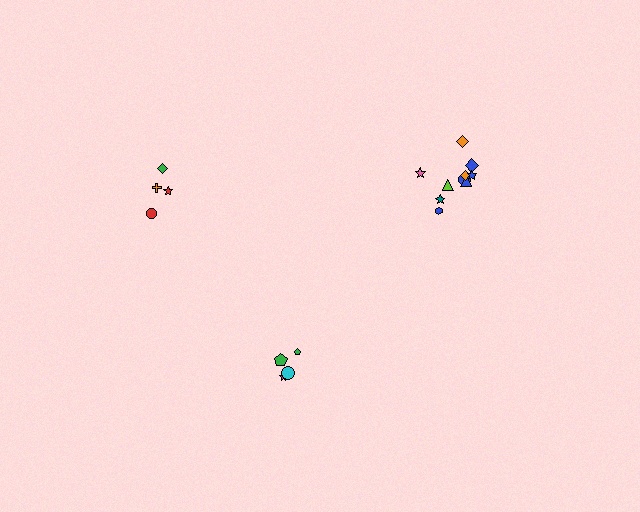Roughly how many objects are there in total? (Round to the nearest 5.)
Roughly 20 objects in total.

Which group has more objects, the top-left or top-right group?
The top-right group.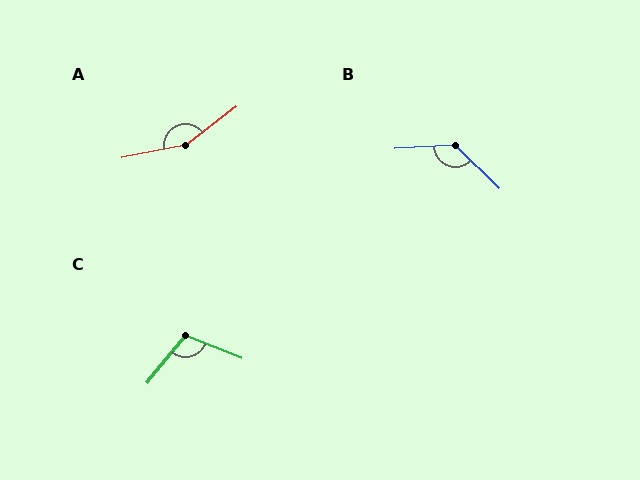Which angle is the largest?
A, at approximately 154 degrees.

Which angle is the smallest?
C, at approximately 107 degrees.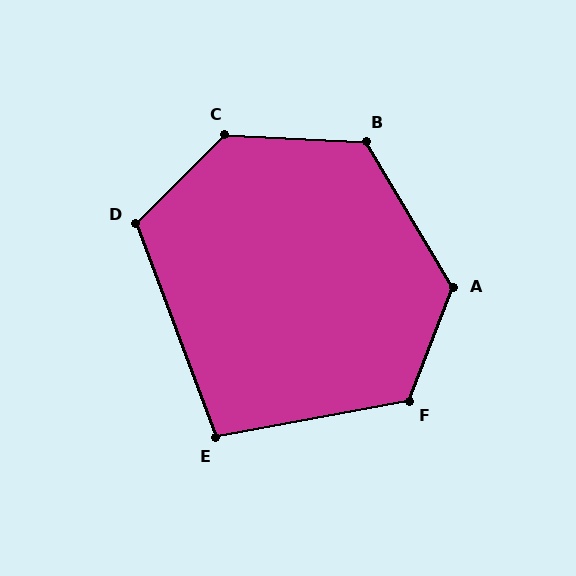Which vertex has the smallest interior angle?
E, at approximately 100 degrees.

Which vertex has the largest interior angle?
C, at approximately 132 degrees.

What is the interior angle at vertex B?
Approximately 124 degrees (obtuse).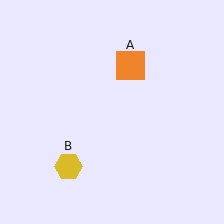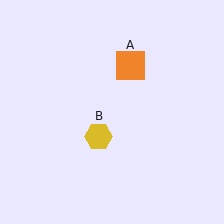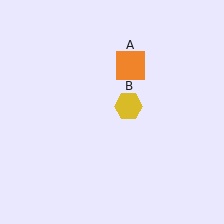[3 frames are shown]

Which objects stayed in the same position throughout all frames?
Orange square (object A) remained stationary.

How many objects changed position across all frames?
1 object changed position: yellow hexagon (object B).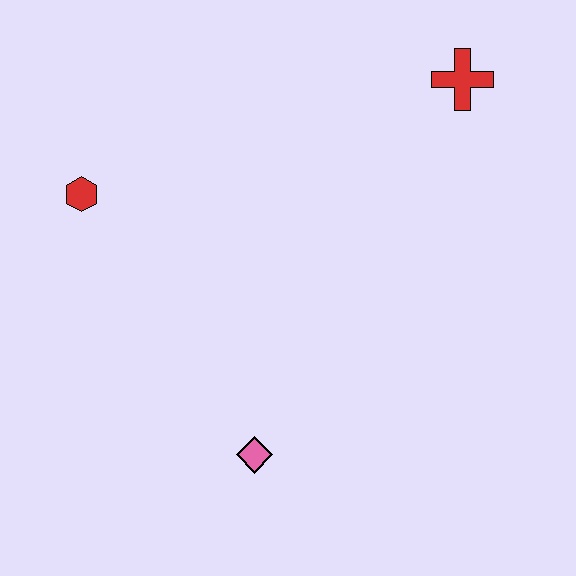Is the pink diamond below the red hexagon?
Yes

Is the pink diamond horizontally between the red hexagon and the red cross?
Yes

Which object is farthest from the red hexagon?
The red cross is farthest from the red hexagon.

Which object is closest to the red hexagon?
The pink diamond is closest to the red hexagon.